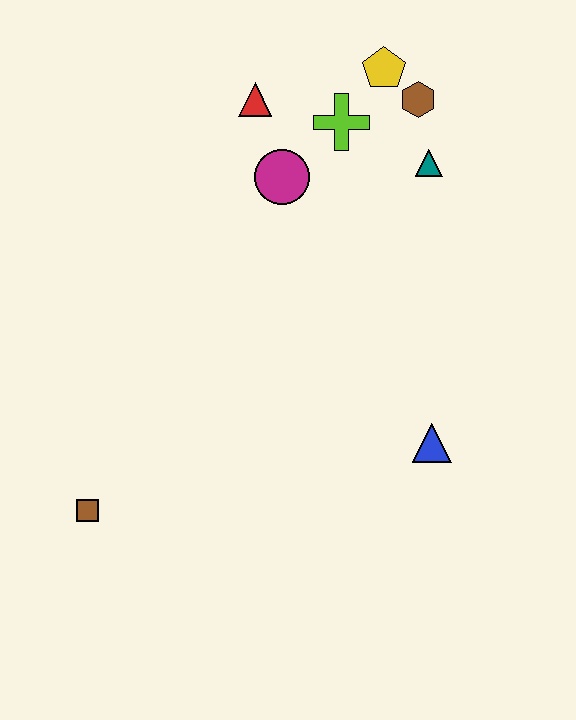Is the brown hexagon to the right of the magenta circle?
Yes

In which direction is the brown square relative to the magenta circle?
The brown square is below the magenta circle.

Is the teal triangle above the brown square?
Yes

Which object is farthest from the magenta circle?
The brown square is farthest from the magenta circle.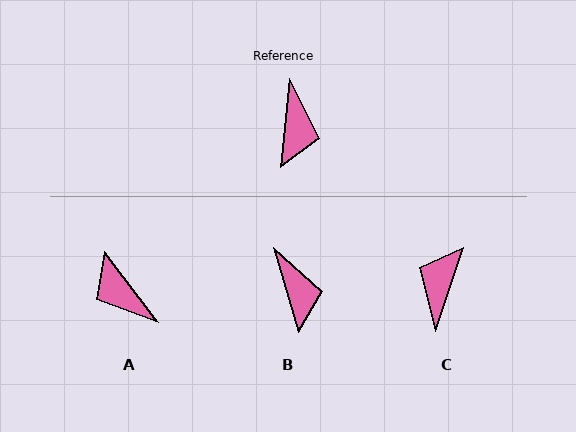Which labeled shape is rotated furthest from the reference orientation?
C, about 167 degrees away.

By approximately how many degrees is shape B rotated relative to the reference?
Approximately 22 degrees counter-clockwise.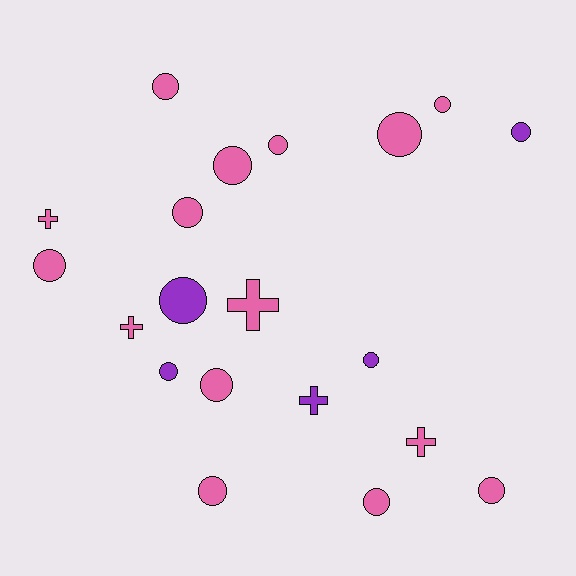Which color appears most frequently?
Pink, with 15 objects.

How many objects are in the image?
There are 20 objects.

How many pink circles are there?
There are 11 pink circles.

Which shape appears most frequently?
Circle, with 15 objects.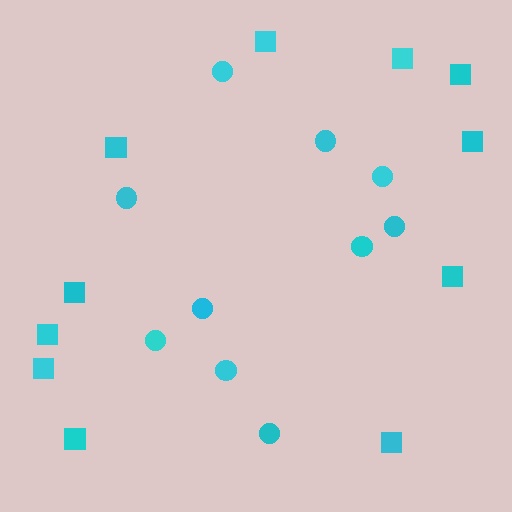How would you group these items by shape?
There are 2 groups: one group of squares (11) and one group of circles (10).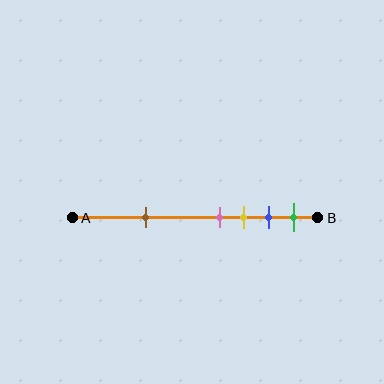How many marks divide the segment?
There are 5 marks dividing the segment.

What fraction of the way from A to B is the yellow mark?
The yellow mark is approximately 70% (0.7) of the way from A to B.